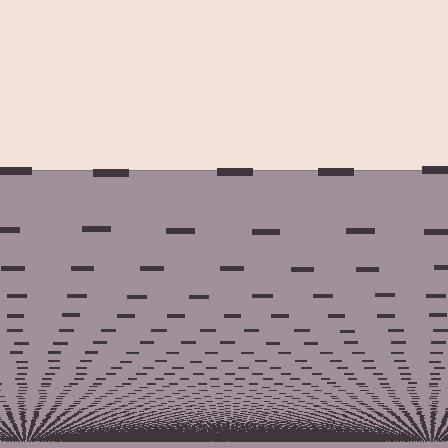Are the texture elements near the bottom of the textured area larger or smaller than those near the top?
Smaller. The gradient is inverted — elements near the bottom are smaller and denser.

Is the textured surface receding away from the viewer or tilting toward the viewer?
The surface appears to tilt toward the viewer. Texture elements get larger and sparser toward the top.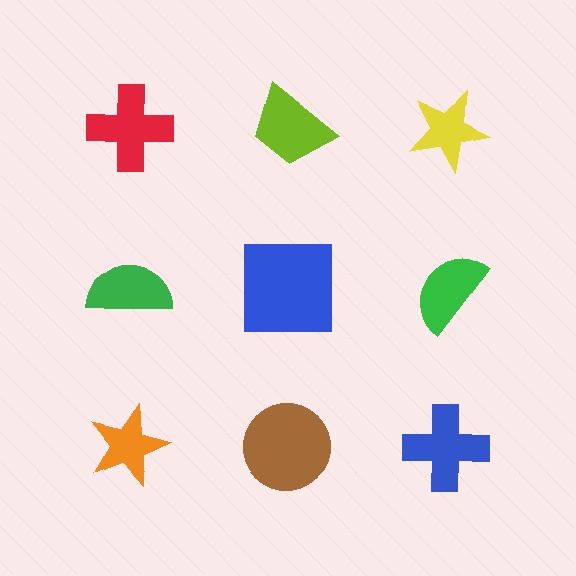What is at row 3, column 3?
A blue cross.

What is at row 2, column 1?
A green semicircle.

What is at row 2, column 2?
A blue square.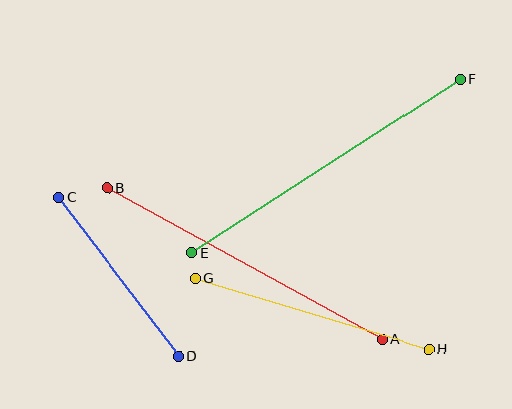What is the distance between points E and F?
The distance is approximately 320 pixels.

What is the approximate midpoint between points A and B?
The midpoint is at approximately (245, 264) pixels.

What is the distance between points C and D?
The distance is approximately 198 pixels.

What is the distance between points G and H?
The distance is approximately 244 pixels.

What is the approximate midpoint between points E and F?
The midpoint is at approximately (326, 166) pixels.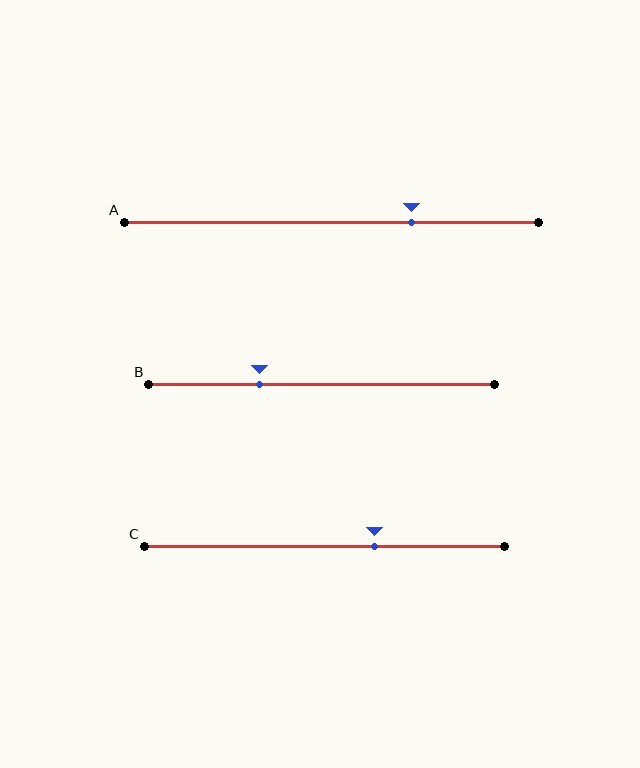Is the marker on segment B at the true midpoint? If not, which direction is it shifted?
No, the marker on segment B is shifted to the left by about 18% of the segment length.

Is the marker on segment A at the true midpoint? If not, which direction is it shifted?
No, the marker on segment A is shifted to the right by about 19% of the segment length.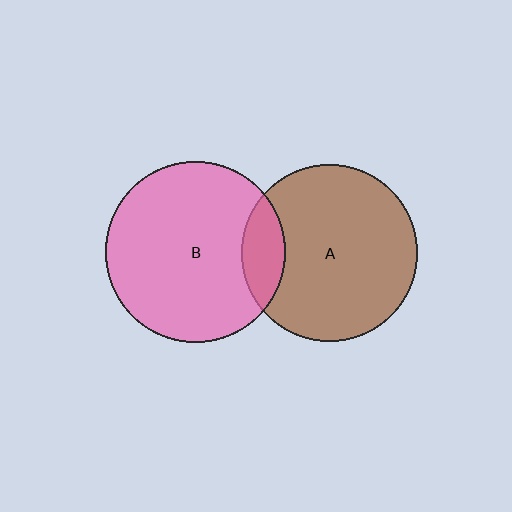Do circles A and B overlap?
Yes.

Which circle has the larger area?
Circle B (pink).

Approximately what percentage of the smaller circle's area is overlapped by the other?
Approximately 15%.